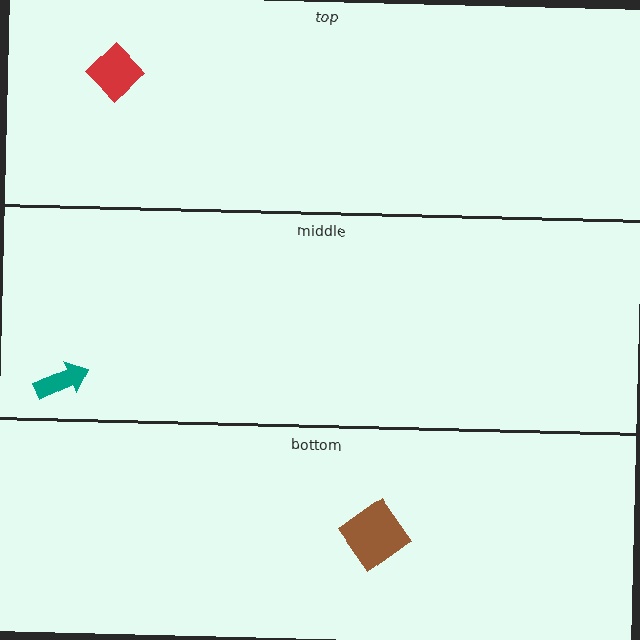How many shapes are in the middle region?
1.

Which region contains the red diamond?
The top region.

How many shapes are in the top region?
1.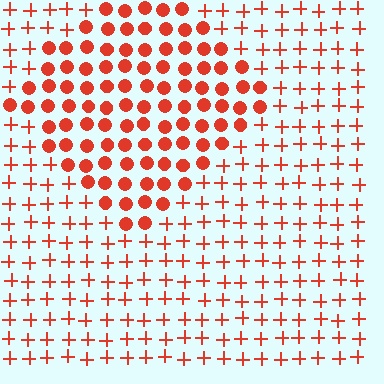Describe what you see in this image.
The image is filled with small red elements arranged in a uniform grid. A diamond-shaped region contains circles, while the surrounding area contains plus signs. The boundary is defined purely by the change in element shape.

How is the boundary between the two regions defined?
The boundary is defined by a change in element shape: circles inside vs. plus signs outside. All elements share the same color and spacing.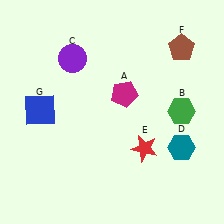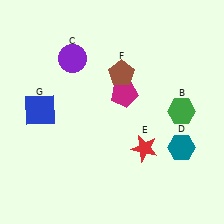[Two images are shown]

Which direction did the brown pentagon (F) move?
The brown pentagon (F) moved left.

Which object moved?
The brown pentagon (F) moved left.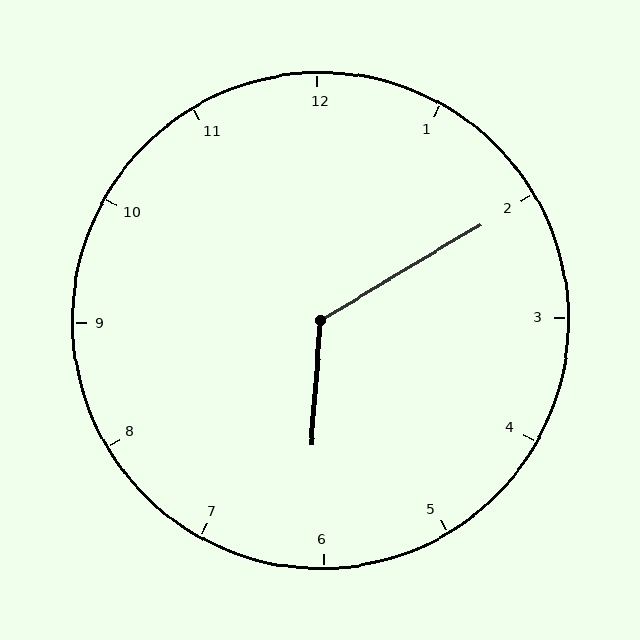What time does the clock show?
6:10.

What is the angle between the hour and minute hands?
Approximately 125 degrees.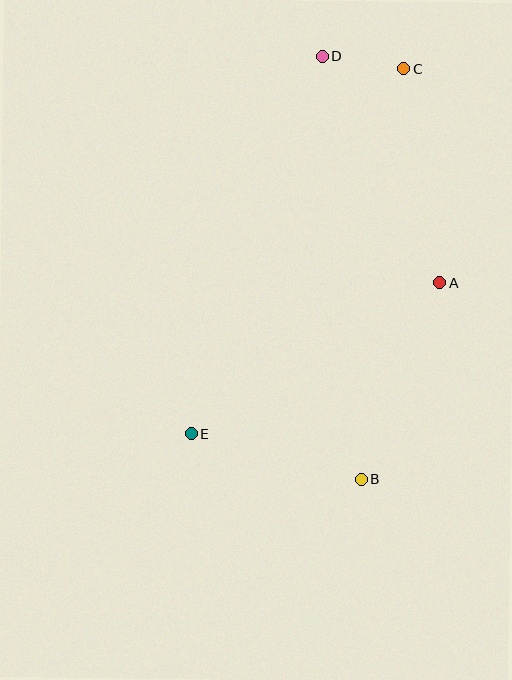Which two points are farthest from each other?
Points B and D are farthest from each other.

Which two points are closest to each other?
Points C and D are closest to each other.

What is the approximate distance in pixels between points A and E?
The distance between A and E is approximately 291 pixels.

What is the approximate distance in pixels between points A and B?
The distance between A and B is approximately 212 pixels.